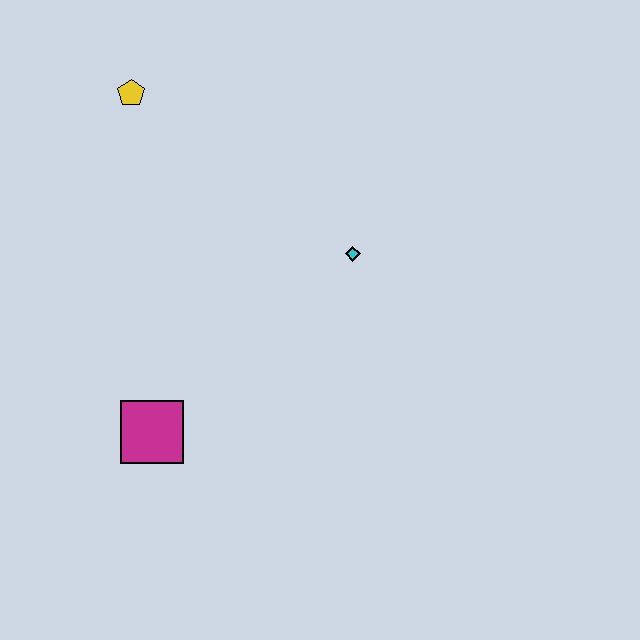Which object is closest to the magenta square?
The cyan diamond is closest to the magenta square.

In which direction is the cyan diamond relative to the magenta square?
The cyan diamond is to the right of the magenta square.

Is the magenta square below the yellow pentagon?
Yes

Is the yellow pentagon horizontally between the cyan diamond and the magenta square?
No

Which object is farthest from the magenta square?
The yellow pentagon is farthest from the magenta square.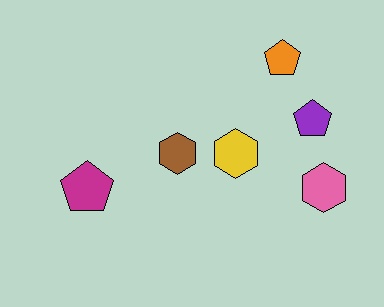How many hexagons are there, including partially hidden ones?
There are 3 hexagons.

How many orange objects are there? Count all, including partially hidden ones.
There is 1 orange object.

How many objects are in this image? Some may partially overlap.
There are 6 objects.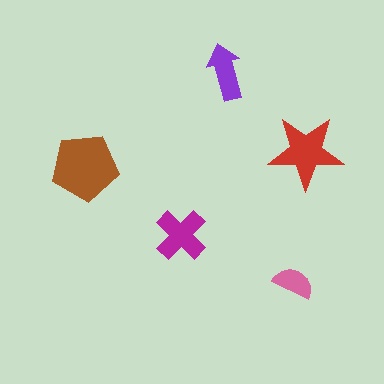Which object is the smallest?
The pink semicircle.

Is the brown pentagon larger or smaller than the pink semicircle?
Larger.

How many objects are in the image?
There are 5 objects in the image.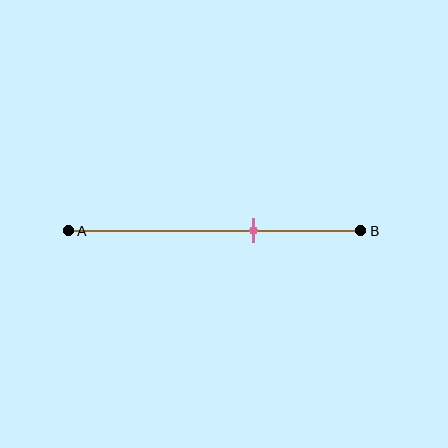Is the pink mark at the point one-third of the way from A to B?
No, the mark is at about 65% from A, not at the 33% one-third point.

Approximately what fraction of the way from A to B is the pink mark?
The pink mark is approximately 65% of the way from A to B.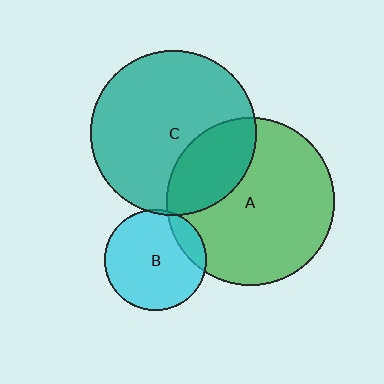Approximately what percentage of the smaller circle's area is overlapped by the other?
Approximately 25%.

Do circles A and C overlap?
Yes.